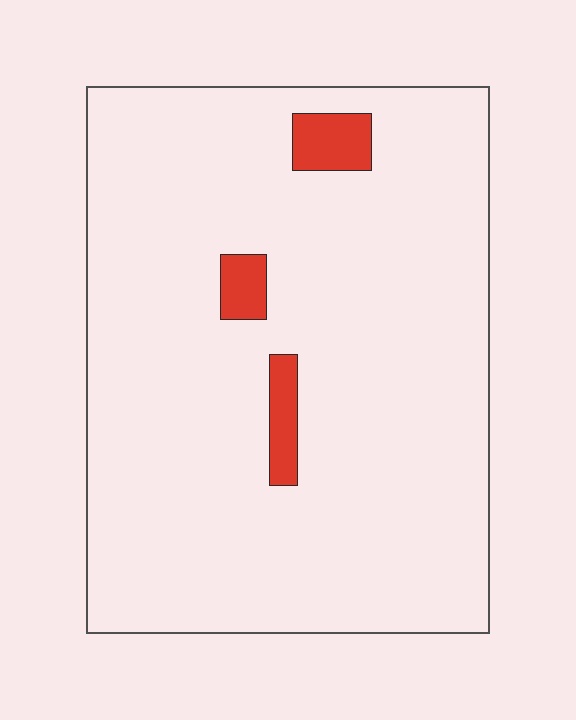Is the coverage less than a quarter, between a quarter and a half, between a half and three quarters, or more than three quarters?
Less than a quarter.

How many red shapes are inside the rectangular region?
3.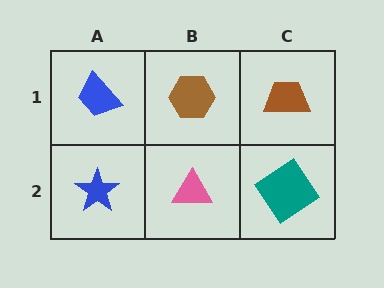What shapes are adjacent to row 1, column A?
A blue star (row 2, column A), a brown hexagon (row 1, column B).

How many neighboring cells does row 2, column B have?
3.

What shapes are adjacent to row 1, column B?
A pink triangle (row 2, column B), a blue trapezoid (row 1, column A), a brown trapezoid (row 1, column C).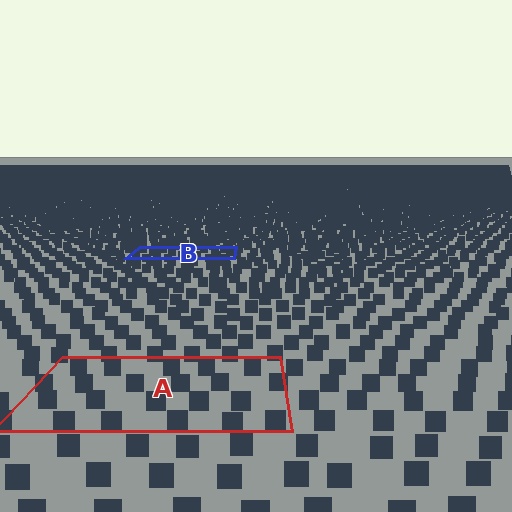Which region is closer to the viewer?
Region A is closer. The texture elements there are larger and more spread out.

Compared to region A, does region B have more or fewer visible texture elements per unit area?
Region B has more texture elements per unit area — they are packed more densely because it is farther away.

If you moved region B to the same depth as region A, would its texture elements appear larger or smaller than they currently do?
They would appear larger. At a closer depth, the same texture elements are projected at a bigger on-screen size.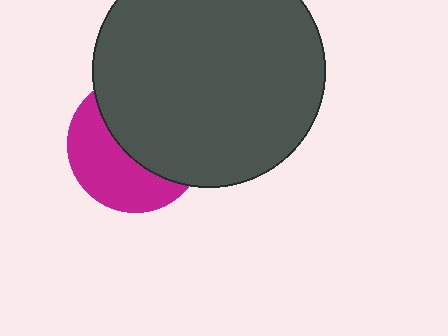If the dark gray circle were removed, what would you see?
You would see the complete magenta circle.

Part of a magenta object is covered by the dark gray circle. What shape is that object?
It is a circle.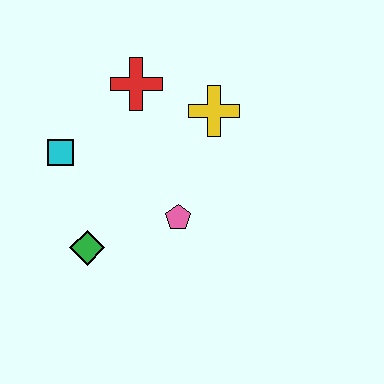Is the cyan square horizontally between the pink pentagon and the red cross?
No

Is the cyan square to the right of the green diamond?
No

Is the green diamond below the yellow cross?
Yes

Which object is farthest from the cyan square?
The yellow cross is farthest from the cyan square.